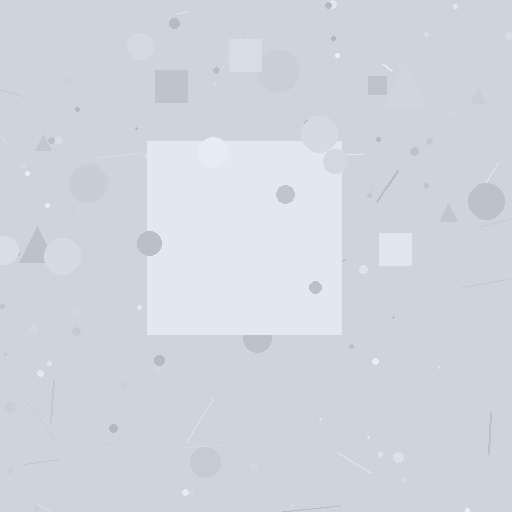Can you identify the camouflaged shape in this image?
The camouflaged shape is a square.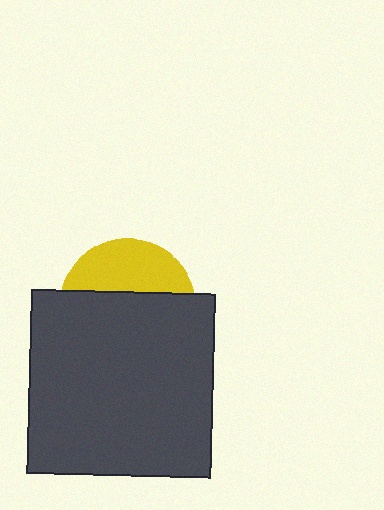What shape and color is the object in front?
The object in front is a dark gray square.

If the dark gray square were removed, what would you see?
You would see the complete yellow circle.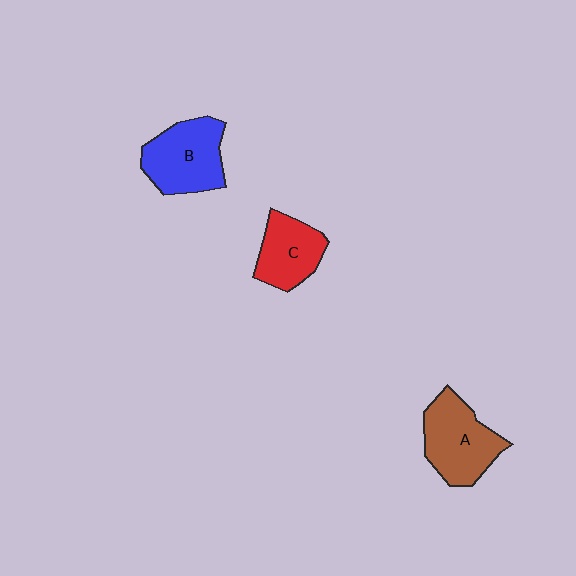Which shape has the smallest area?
Shape C (red).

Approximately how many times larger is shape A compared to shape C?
Approximately 1.3 times.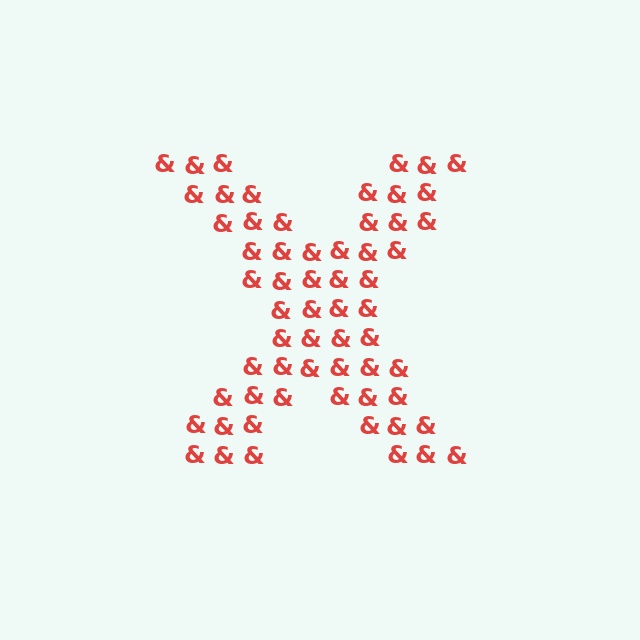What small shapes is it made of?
It is made of small ampersands.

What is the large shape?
The large shape is the letter X.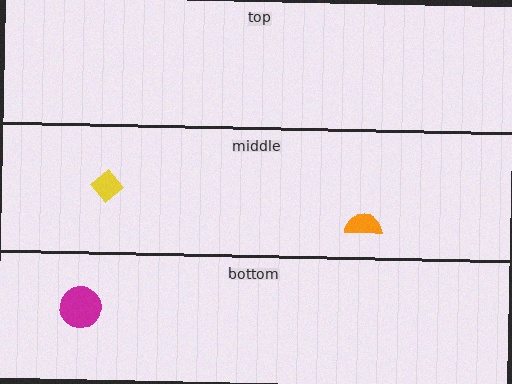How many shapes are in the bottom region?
1.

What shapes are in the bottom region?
The magenta circle.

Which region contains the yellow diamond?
The middle region.